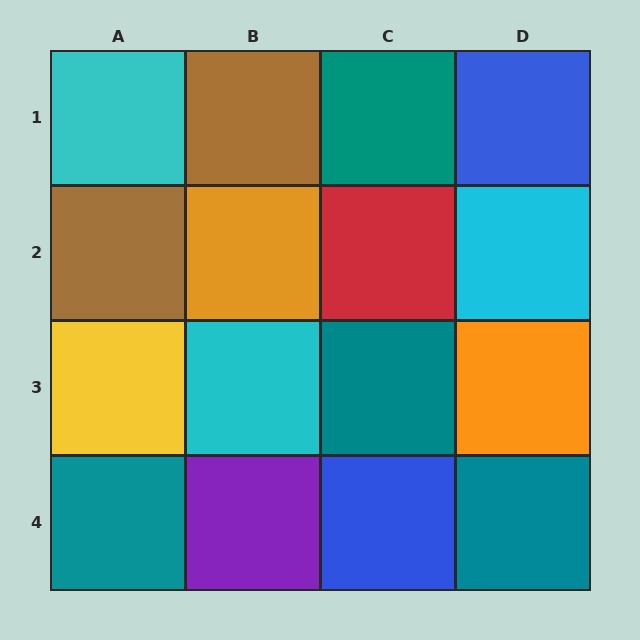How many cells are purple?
1 cell is purple.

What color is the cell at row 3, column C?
Teal.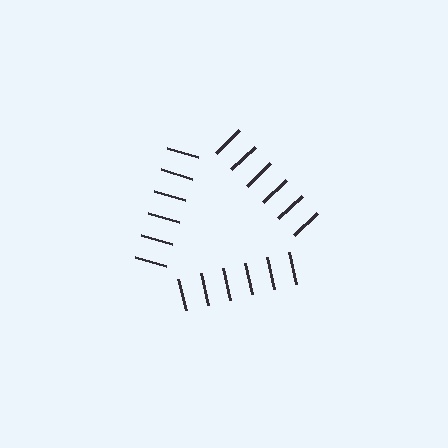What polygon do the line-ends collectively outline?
An illusory triangle — the line segments terminate on its edges but no continuous stroke is drawn.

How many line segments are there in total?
18 — 6 along each of the 3 edges.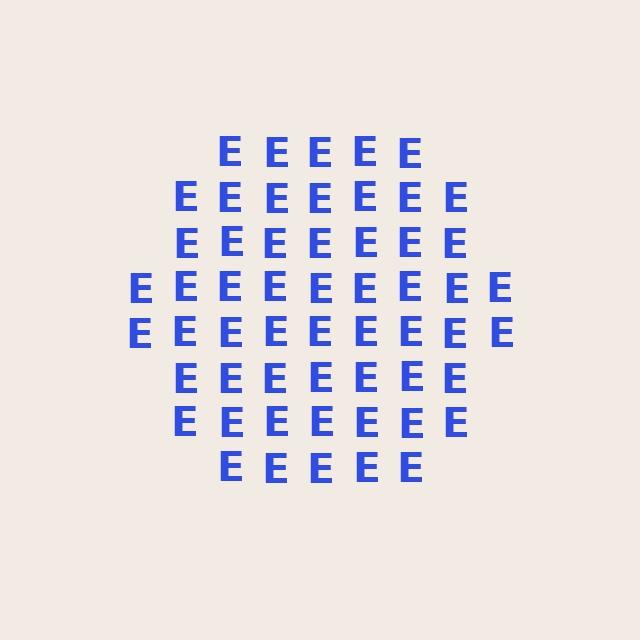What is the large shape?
The large shape is a hexagon.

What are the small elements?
The small elements are letter E's.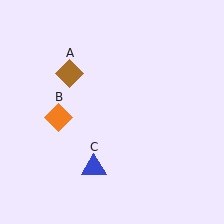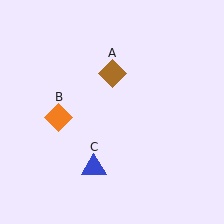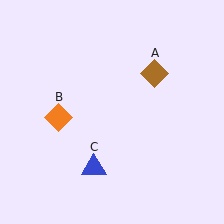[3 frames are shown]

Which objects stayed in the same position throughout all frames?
Orange diamond (object B) and blue triangle (object C) remained stationary.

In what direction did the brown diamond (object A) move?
The brown diamond (object A) moved right.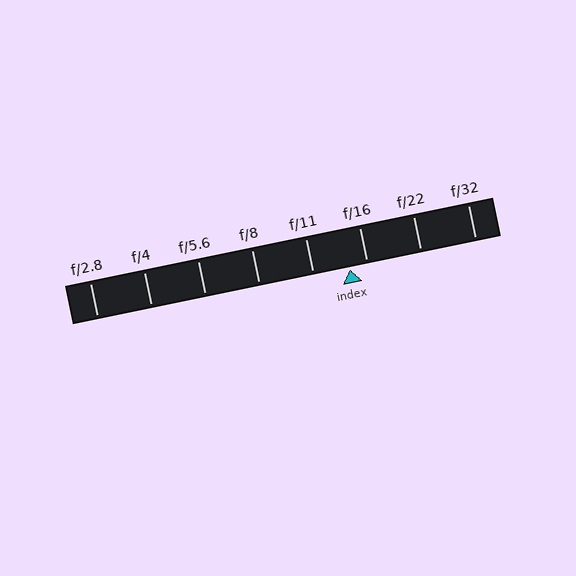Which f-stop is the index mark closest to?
The index mark is closest to f/16.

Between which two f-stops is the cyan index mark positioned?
The index mark is between f/11 and f/16.